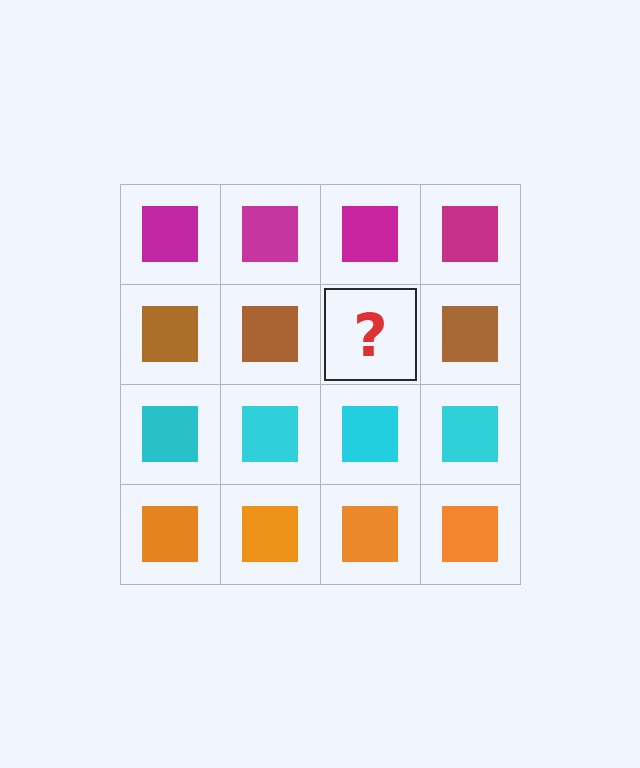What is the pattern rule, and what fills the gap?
The rule is that each row has a consistent color. The gap should be filled with a brown square.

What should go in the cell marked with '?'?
The missing cell should contain a brown square.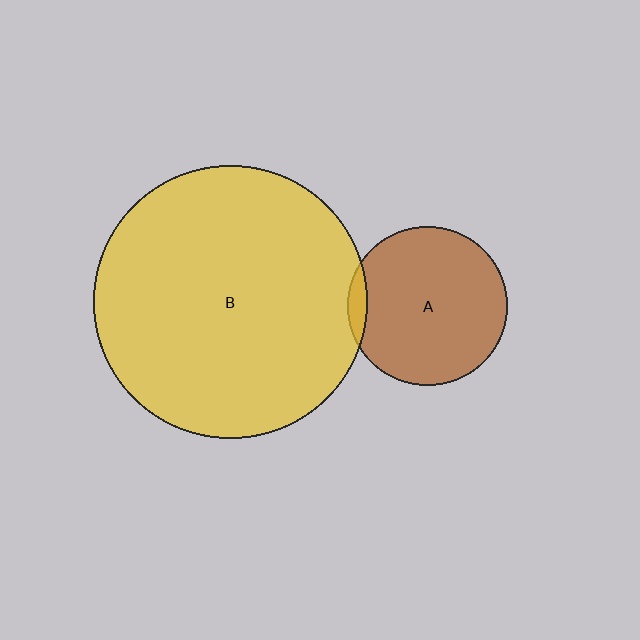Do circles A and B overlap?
Yes.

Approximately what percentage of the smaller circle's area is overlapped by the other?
Approximately 5%.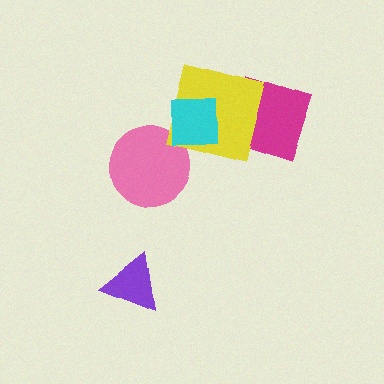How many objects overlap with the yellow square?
2 objects overlap with the yellow square.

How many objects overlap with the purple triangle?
0 objects overlap with the purple triangle.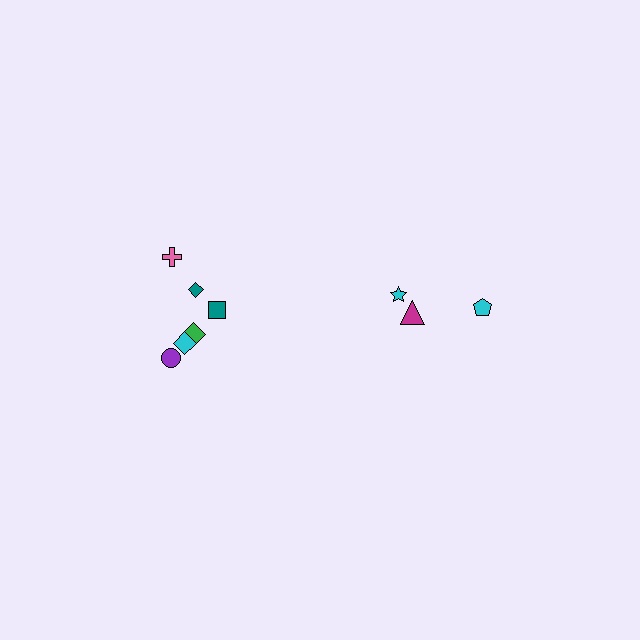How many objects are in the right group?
There are 3 objects.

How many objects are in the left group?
There are 6 objects.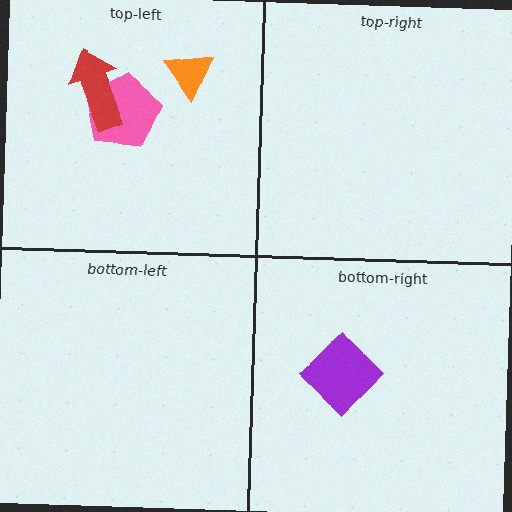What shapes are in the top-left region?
The pink pentagon, the red arrow, the orange triangle.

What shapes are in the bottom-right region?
The purple diamond.